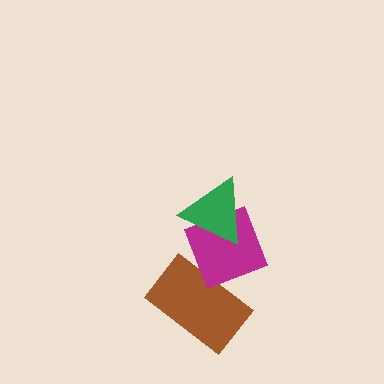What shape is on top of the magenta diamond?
The green triangle is on top of the magenta diamond.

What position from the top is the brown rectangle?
The brown rectangle is 3rd from the top.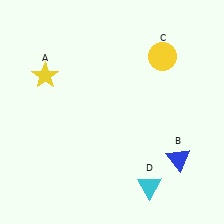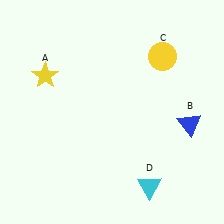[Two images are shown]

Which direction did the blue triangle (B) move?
The blue triangle (B) moved up.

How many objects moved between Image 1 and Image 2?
1 object moved between the two images.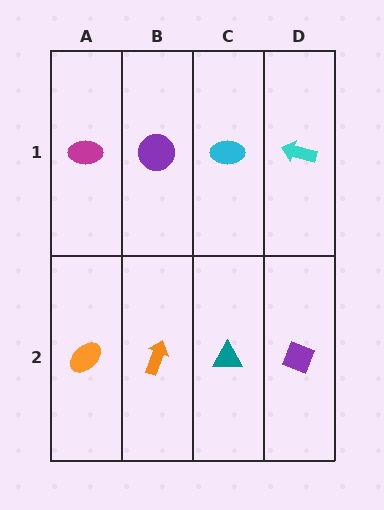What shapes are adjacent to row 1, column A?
An orange ellipse (row 2, column A), a purple circle (row 1, column B).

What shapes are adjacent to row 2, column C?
A cyan ellipse (row 1, column C), an orange arrow (row 2, column B), a purple diamond (row 2, column D).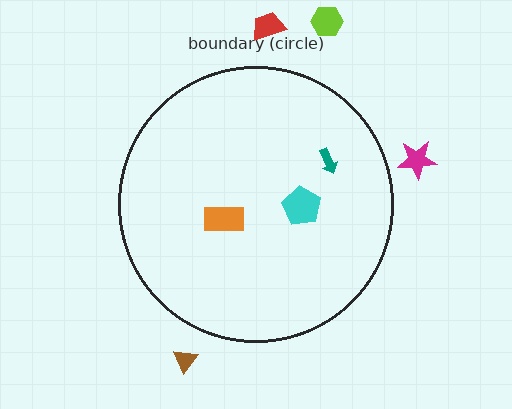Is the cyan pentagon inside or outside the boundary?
Inside.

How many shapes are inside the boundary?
3 inside, 4 outside.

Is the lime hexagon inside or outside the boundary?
Outside.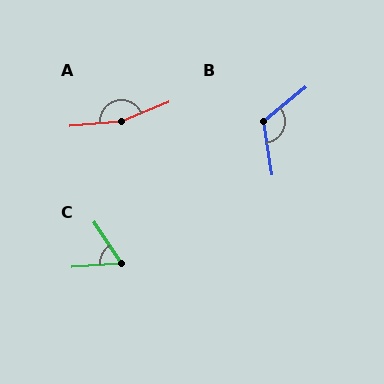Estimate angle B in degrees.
Approximately 120 degrees.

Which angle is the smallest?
C, at approximately 61 degrees.